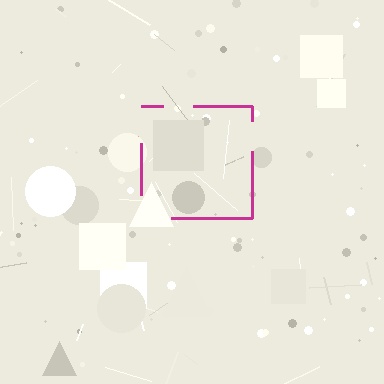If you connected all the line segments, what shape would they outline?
They would outline a square.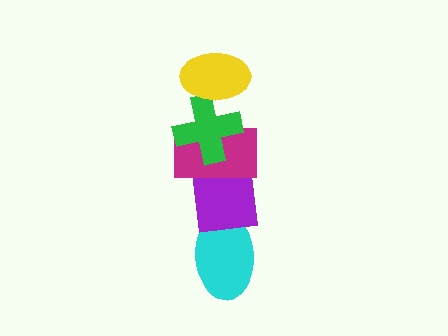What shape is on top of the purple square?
The magenta rectangle is on top of the purple square.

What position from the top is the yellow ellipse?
The yellow ellipse is 1st from the top.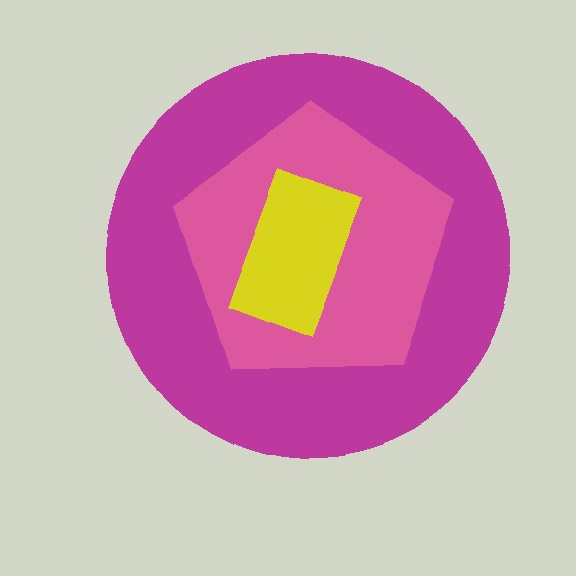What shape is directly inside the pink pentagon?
The yellow rectangle.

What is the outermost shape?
The magenta circle.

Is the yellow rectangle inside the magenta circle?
Yes.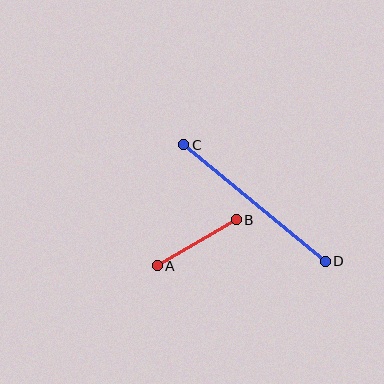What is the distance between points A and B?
The distance is approximately 91 pixels.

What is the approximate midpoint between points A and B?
The midpoint is at approximately (197, 243) pixels.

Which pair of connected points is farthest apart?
Points C and D are farthest apart.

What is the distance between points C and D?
The distance is approximately 183 pixels.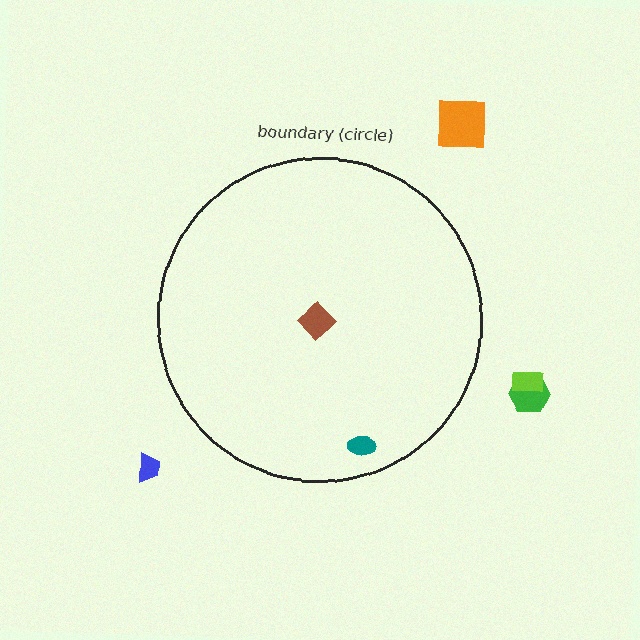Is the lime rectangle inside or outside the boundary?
Outside.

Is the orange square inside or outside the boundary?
Outside.